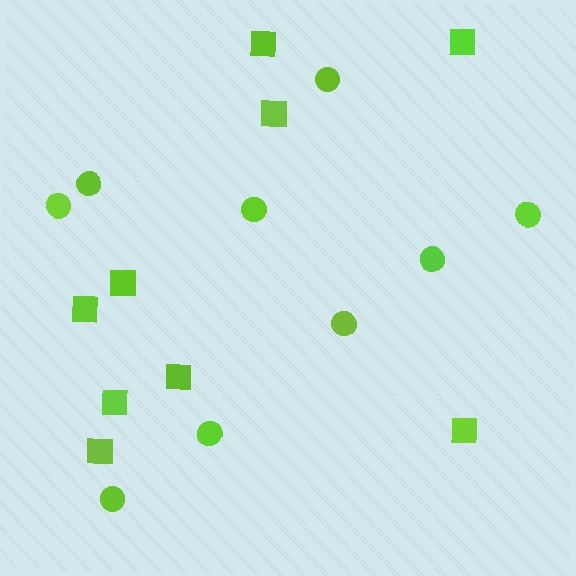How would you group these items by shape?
There are 2 groups: one group of squares (9) and one group of circles (9).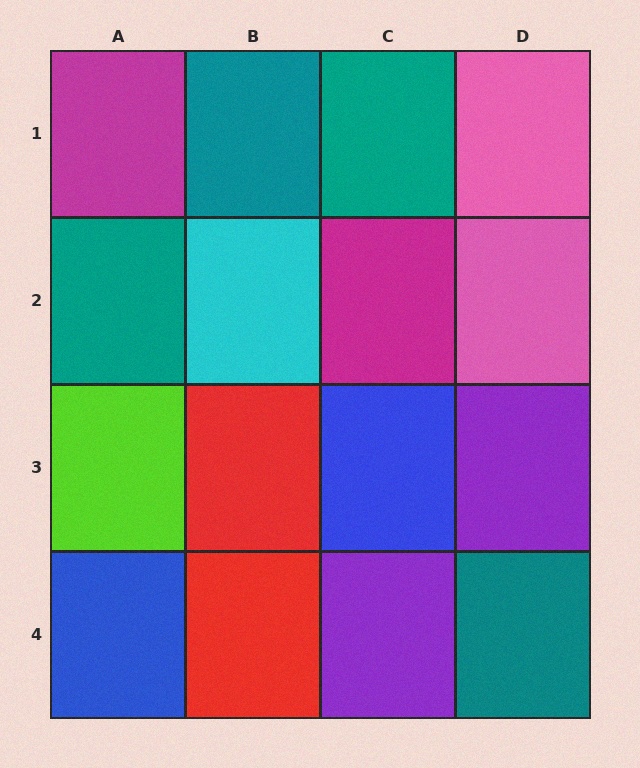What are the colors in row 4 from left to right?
Blue, red, purple, teal.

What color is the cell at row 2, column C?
Magenta.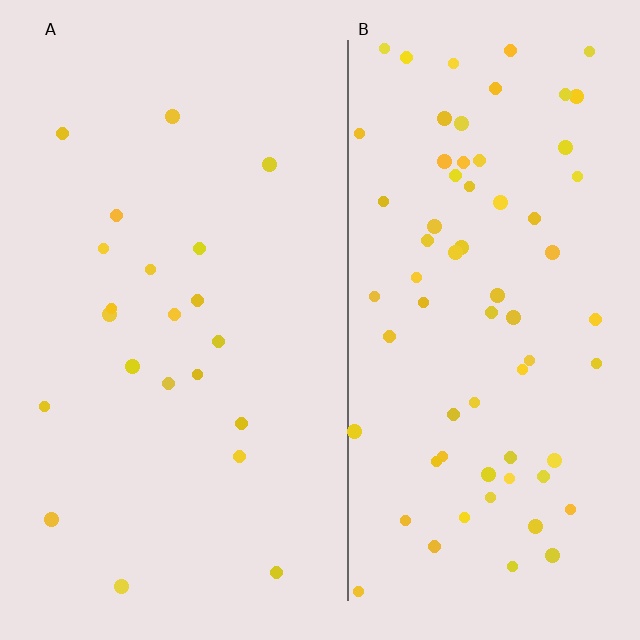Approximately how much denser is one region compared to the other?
Approximately 3.3× — region B over region A.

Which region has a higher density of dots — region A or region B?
B (the right).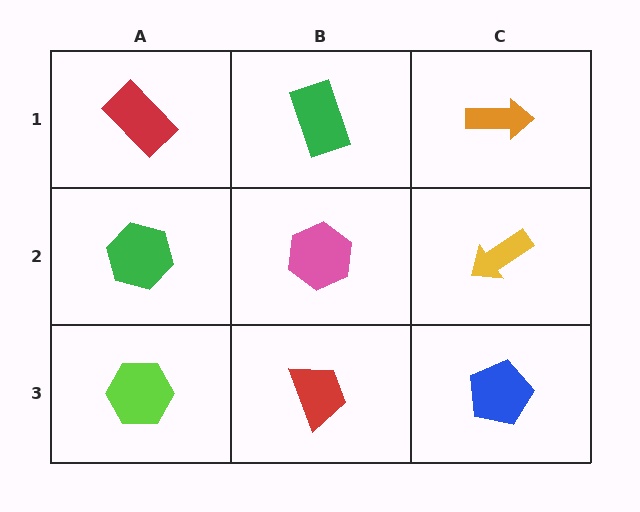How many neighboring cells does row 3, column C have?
2.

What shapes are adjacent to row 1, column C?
A yellow arrow (row 2, column C), a green rectangle (row 1, column B).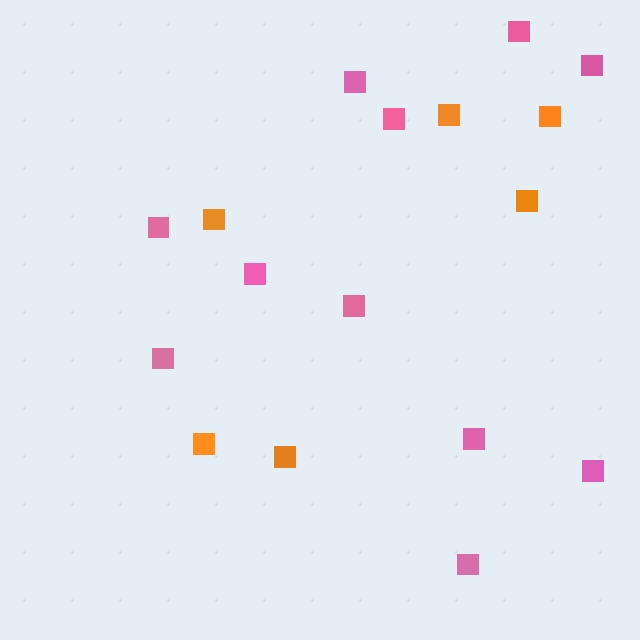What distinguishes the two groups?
There are 2 groups: one group of orange squares (6) and one group of pink squares (11).